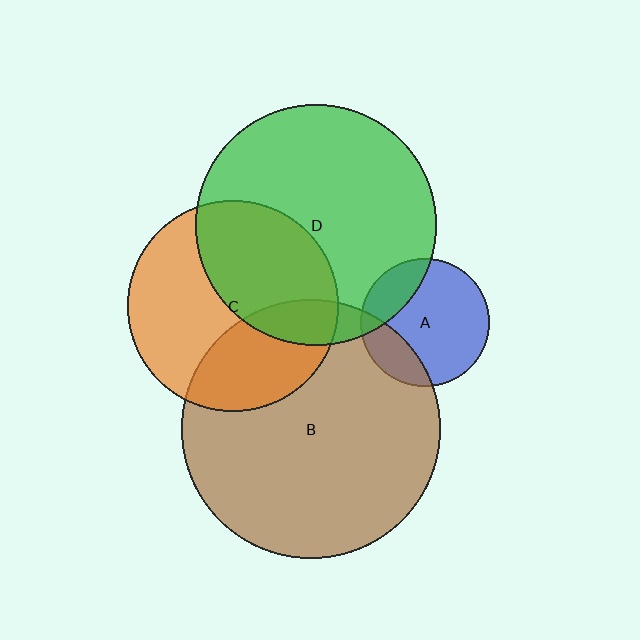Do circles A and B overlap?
Yes.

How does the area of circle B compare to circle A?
Approximately 4.0 times.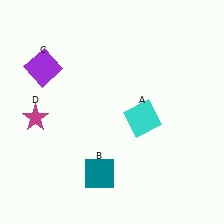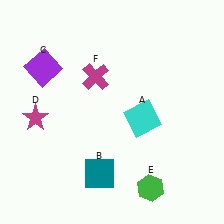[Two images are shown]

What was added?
A green hexagon (E), a magenta cross (F) were added in Image 2.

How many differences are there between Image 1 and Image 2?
There are 2 differences between the two images.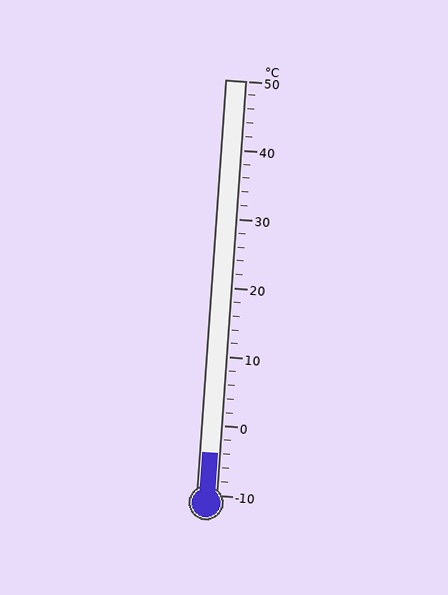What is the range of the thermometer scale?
The thermometer scale ranges from -10°C to 50°C.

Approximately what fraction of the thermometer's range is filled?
The thermometer is filled to approximately 10% of its range.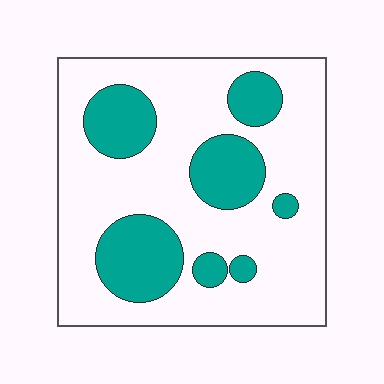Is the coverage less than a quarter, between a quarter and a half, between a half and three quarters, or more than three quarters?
Between a quarter and a half.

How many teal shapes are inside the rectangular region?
7.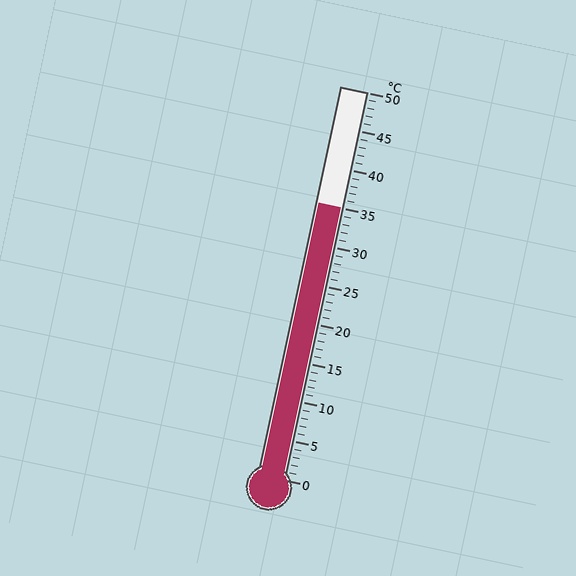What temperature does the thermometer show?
The thermometer shows approximately 35°C.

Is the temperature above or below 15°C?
The temperature is above 15°C.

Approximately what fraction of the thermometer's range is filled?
The thermometer is filled to approximately 70% of its range.